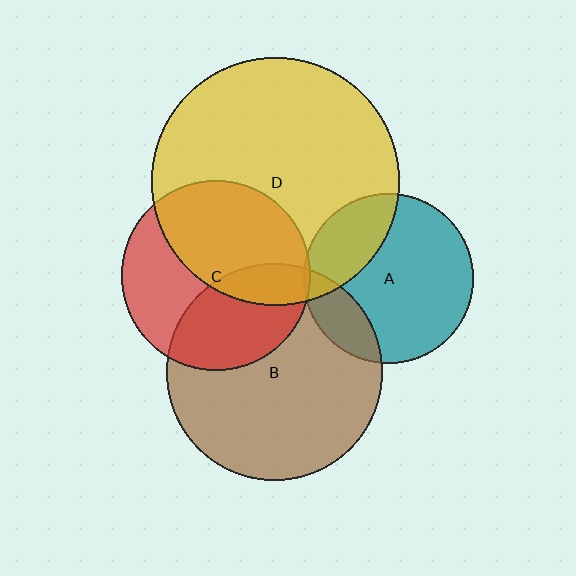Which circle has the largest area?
Circle D (yellow).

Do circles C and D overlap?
Yes.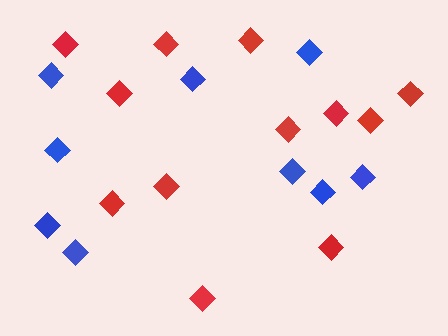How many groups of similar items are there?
There are 2 groups: one group of blue diamonds (9) and one group of red diamonds (12).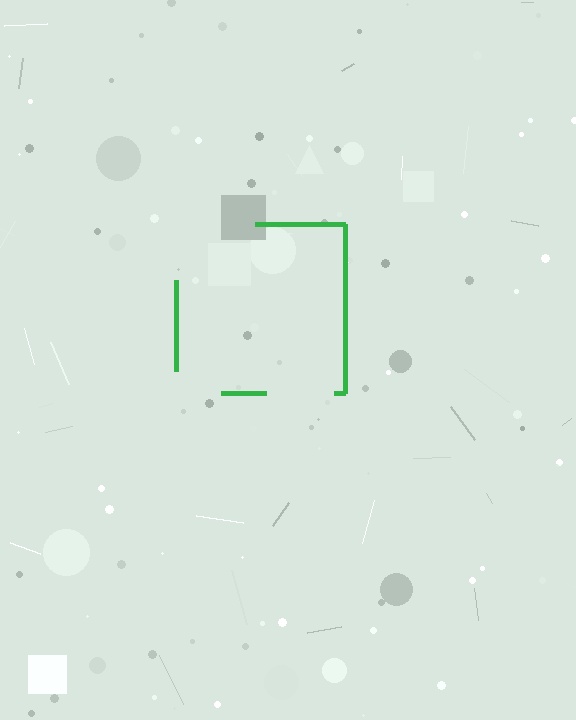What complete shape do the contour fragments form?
The contour fragments form a square.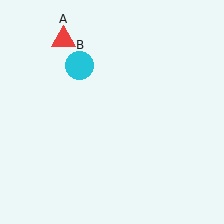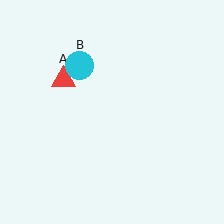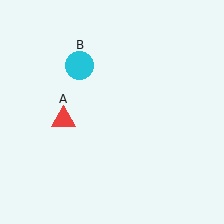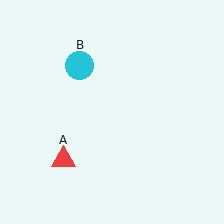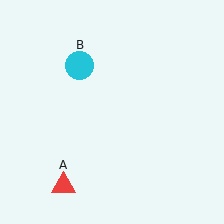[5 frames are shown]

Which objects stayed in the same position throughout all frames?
Cyan circle (object B) remained stationary.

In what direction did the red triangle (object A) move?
The red triangle (object A) moved down.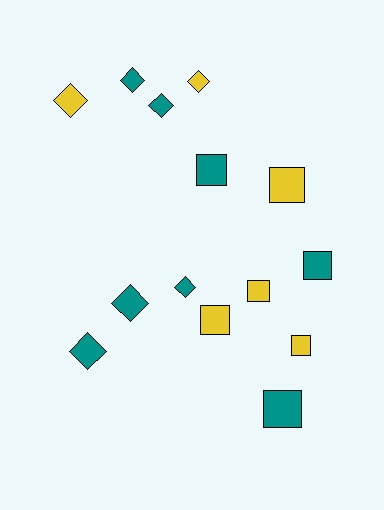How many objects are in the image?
There are 14 objects.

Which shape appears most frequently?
Diamond, with 7 objects.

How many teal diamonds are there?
There are 5 teal diamonds.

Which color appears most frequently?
Teal, with 8 objects.